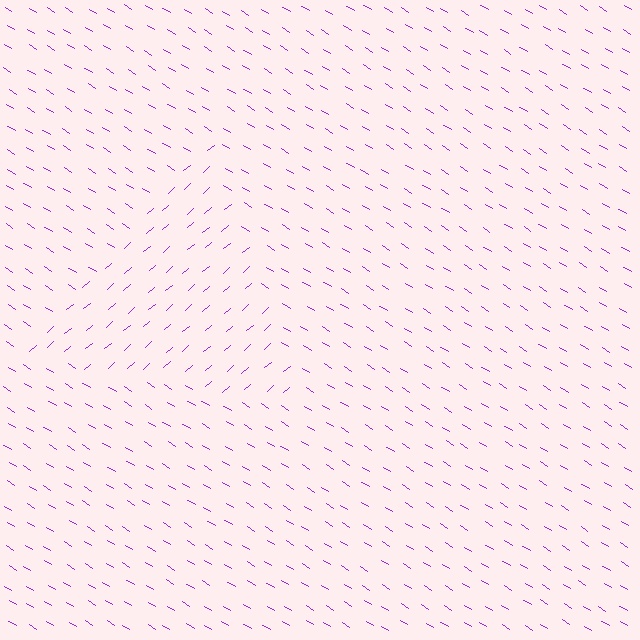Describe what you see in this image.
The image is filled with small purple line segments. A triangle region in the image has lines oriented differently from the surrounding lines, creating a visible texture boundary.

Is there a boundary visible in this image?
Yes, there is a texture boundary formed by a change in line orientation.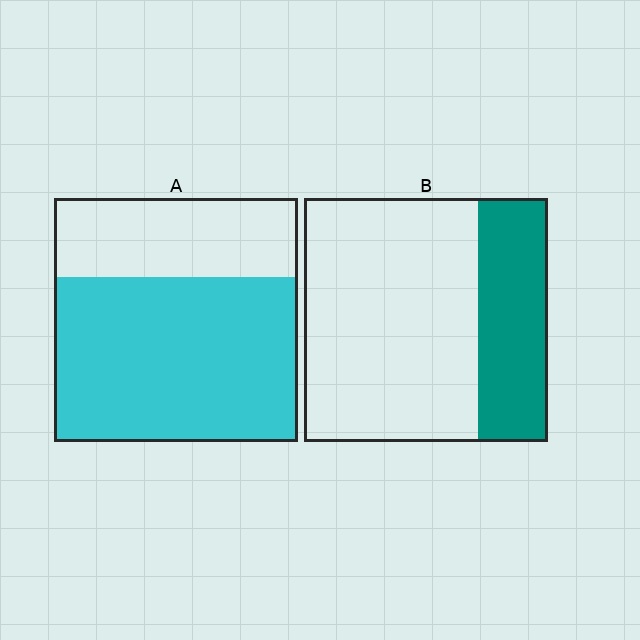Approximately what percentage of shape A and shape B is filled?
A is approximately 70% and B is approximately 30%.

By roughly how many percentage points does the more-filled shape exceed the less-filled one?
By roughly 40 percentage points (A over B).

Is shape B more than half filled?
No.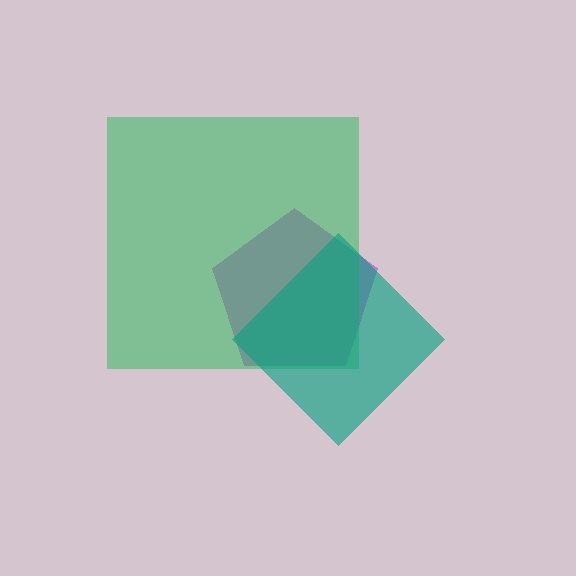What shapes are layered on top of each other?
The layered shapes are: a purple pentagon, a green square, a teal diamond.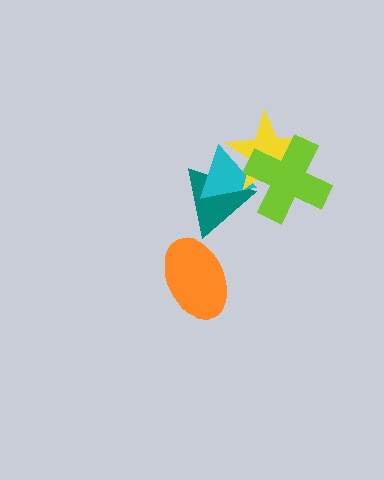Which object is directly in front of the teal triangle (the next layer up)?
The cyan triangle is directly in front of the teal triangle.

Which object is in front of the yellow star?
The lime cross is in front of the yellow star.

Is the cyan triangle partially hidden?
Yes, it is partially covered by another shape.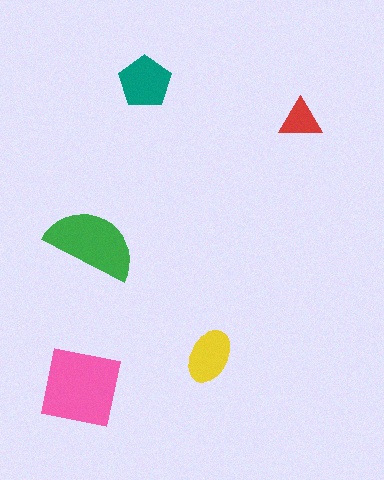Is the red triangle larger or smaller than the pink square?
Smaller.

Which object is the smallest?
The red triangle.